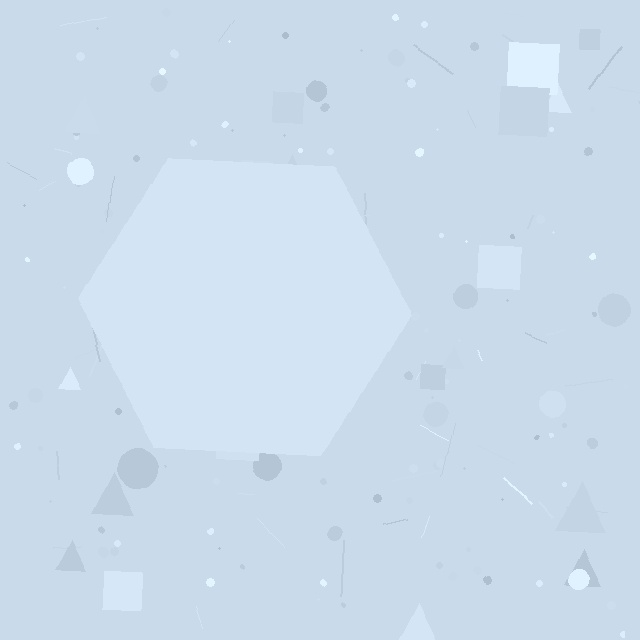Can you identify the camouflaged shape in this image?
The camouflaged shape is a hexagon.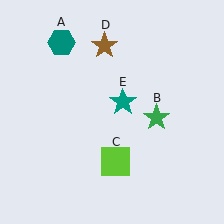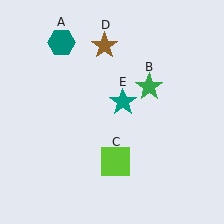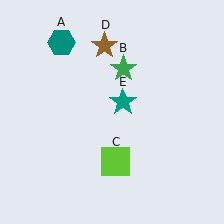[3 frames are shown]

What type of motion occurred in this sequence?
The green star (object B) rotated counterclockwise around the center of the scene.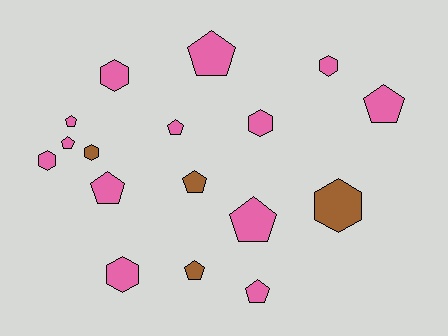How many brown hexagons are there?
There are 2 brown hexagons.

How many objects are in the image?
There are 17 objects.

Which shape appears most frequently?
Pentagon, with 10 objects.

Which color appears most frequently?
Pink, with 13 objects.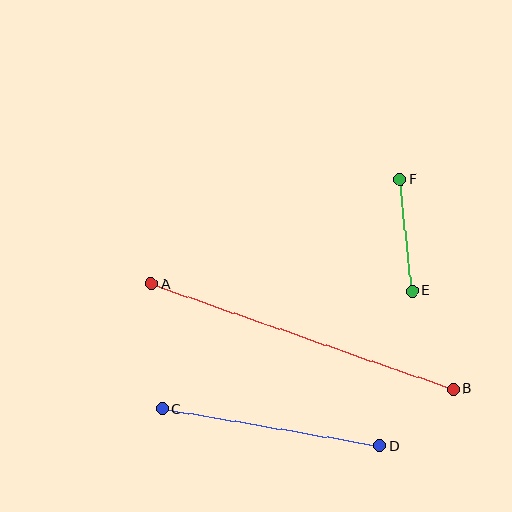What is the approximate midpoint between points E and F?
The midpoint is at approximately (406, 235) pixels.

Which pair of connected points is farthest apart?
Points A and B are farthest apart.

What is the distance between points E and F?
The distance is approximately 113 pixels.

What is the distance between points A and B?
The distance is approximately 320 pixels.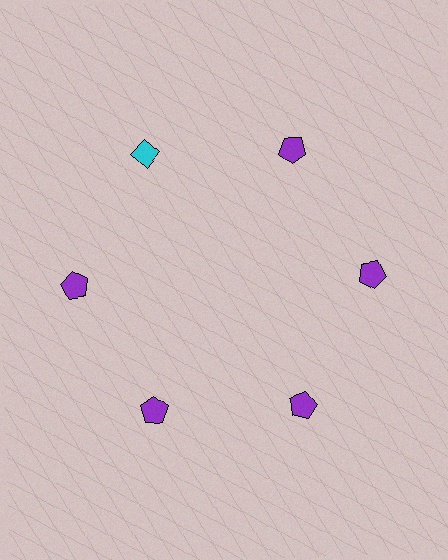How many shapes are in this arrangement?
There are 6 shapes arranged in a ring pattern.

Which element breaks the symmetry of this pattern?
The cyan diamond at roughly the 11 o'clock position breaks the symmetry. All other shapes are purple pentagons.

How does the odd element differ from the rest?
It differs in both color (cyan instead of purple) and shape (diamond instead of pentagon).